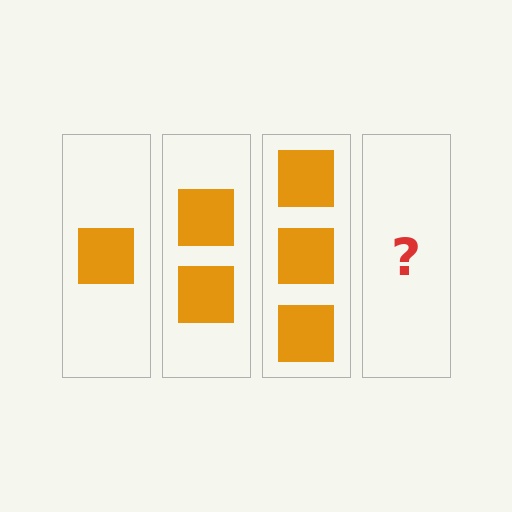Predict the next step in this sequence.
The next step is 4 squares.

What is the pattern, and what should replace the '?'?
The pattern is that each step adds one more square. The '?' should be 4 squares.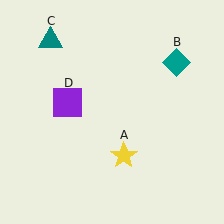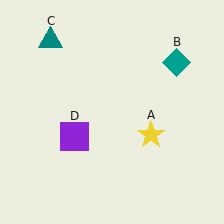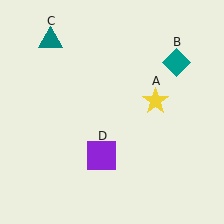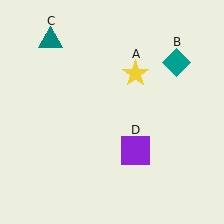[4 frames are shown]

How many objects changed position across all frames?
2 objects changed position: yellow star (object A), purple square (object D).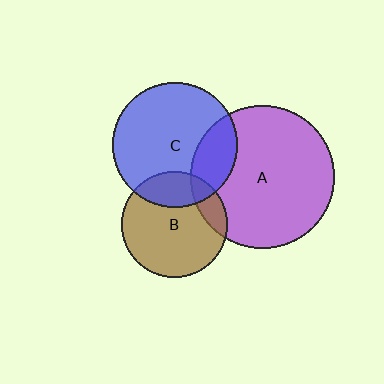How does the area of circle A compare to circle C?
Approximately 1.3 times.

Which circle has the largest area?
Circle A (purple).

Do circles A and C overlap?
Yes.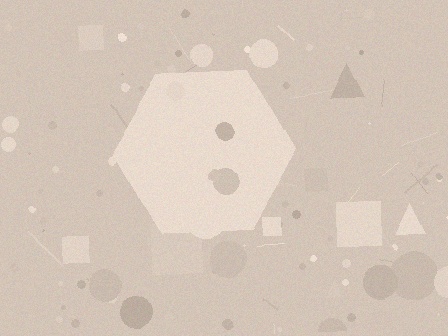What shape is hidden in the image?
A hexagon is hidden in the image.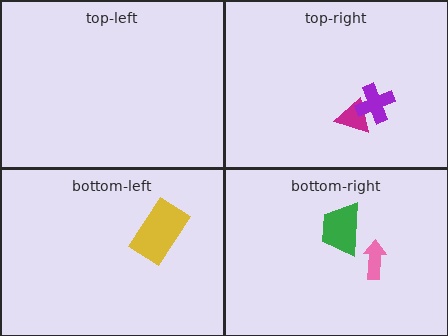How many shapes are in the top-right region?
2.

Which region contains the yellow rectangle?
The bottom-left region.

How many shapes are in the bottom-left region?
1.